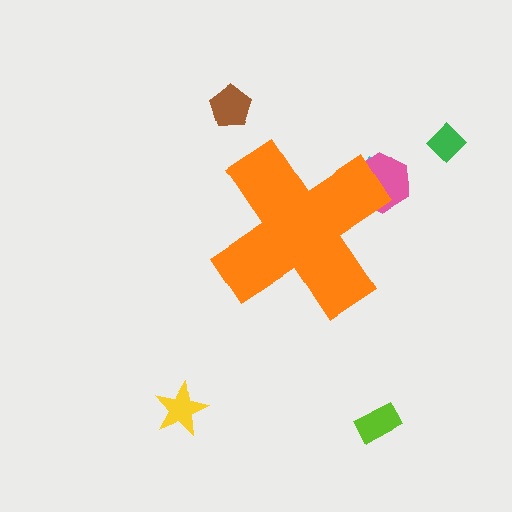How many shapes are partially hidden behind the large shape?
2 shapes are partially hidden.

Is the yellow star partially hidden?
No, the yellow star is fully visible.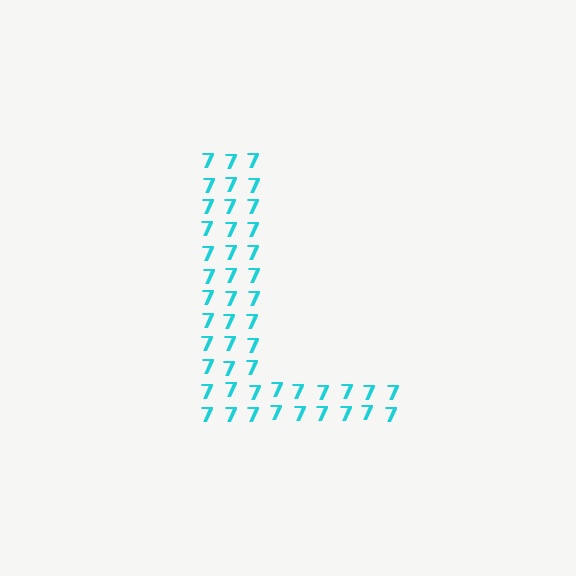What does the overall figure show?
The overall figure shows the letter L.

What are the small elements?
The small elements are digit 7's.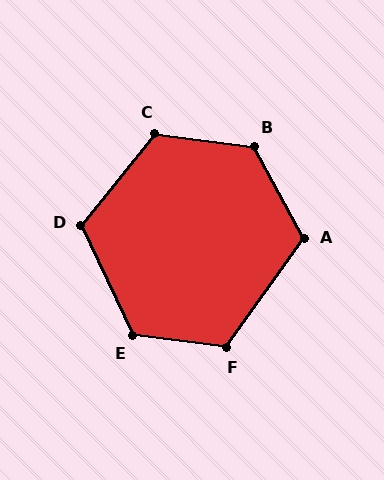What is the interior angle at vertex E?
Approximately 122 degrees (obtuse).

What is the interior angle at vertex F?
Approximately 119 degrees (obtuse).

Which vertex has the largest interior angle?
B, at approximately 126 degrees.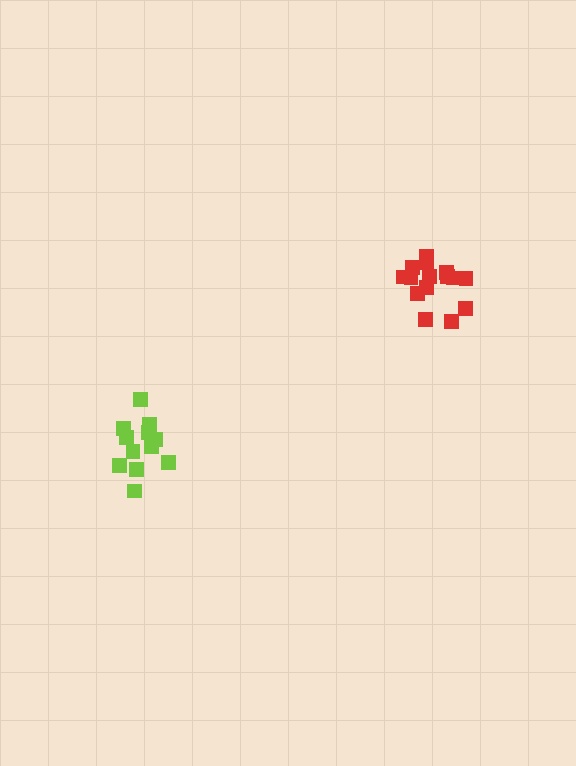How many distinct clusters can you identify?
There are 2 distinct clusters.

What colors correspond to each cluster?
The clusters are colored: red, lime.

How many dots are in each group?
Group 1: 15 dots, Group 2: 12 dots (27 total).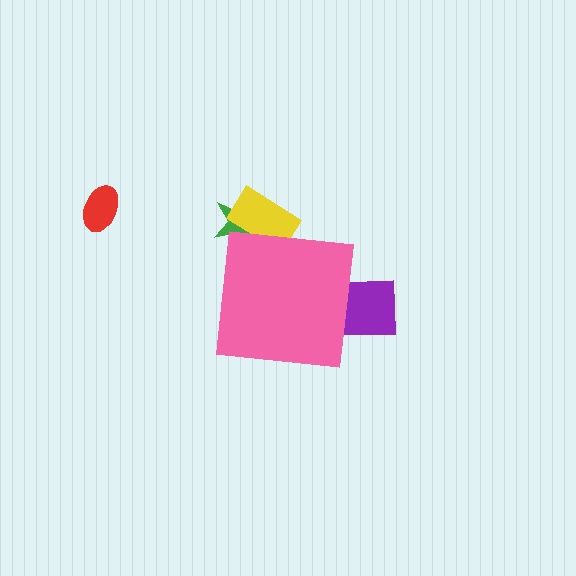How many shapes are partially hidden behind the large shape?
3 shapes are partially hidden.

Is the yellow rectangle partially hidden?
Yes, the yellow rectangle is partially hidden behind the pink square.